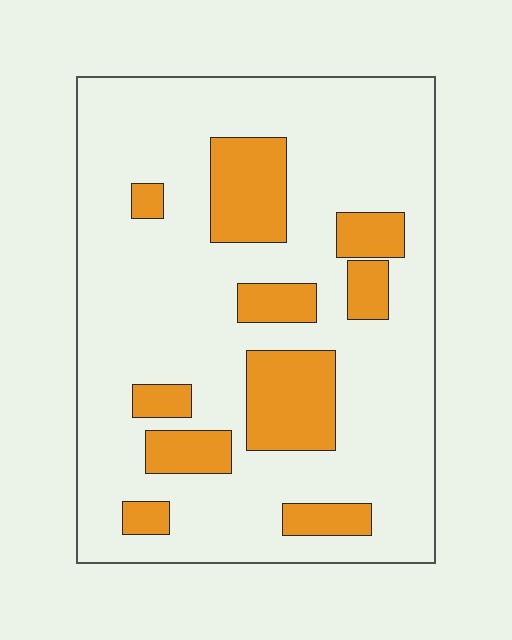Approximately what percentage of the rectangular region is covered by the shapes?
Approximately 20%.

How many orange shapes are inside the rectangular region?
10.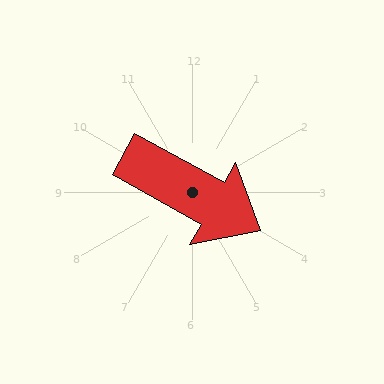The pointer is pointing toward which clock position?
Roughly 4 o'clock.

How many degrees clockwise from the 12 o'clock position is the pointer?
Approximately 119 degrees.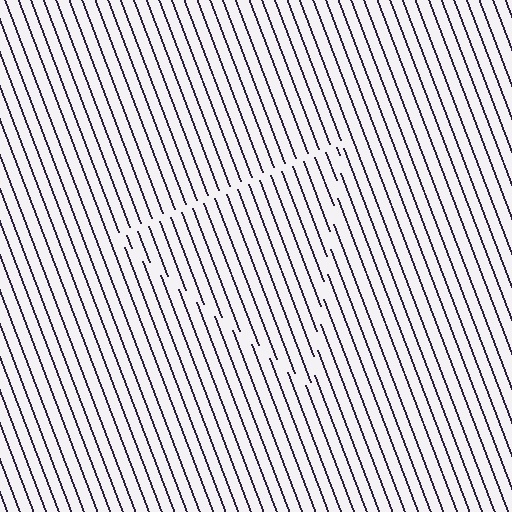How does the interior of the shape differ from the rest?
The interior of the shape contains the same grating, shifted by half a period — the contour is defined by the phase discontinuity where line-ends from the inner and outer gratings abut.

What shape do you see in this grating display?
An illusory triangle. The interior of the shape contains the same grating, shifted by half a period — the contour is defined by the phase discontinuity where line-ends from the inner and outer gratings abut.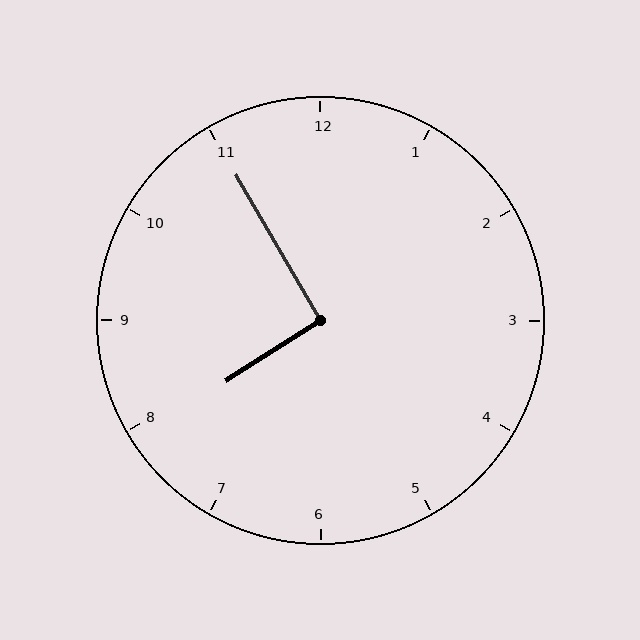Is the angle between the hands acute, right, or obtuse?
It is right.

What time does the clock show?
7:55.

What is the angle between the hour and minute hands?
Approximately 92 degrees.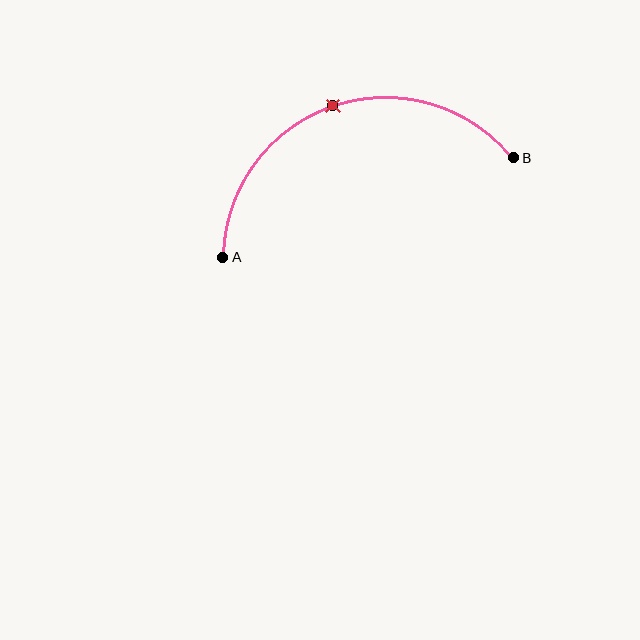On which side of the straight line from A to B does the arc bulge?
The arc bulges above the straight line connecting A and B.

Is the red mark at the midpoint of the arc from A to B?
Yes. The red mark lies on the arc at equal arc-length from both A and B — it is the arc midpoint.